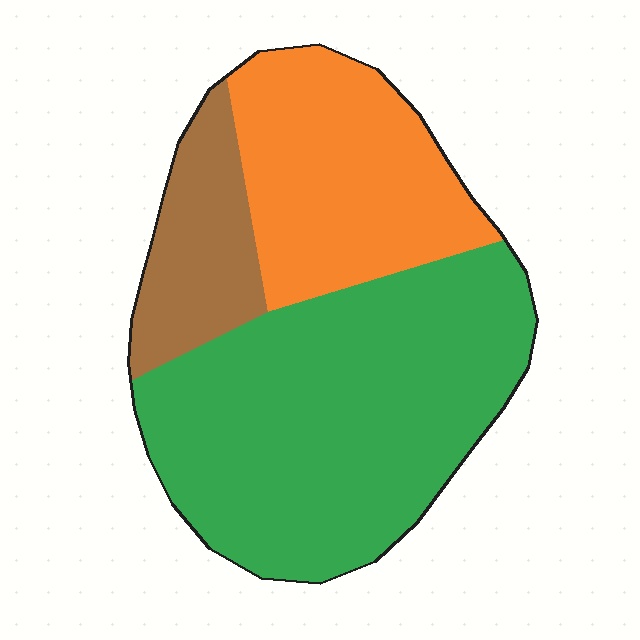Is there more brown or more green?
Green.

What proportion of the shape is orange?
Orange takes up between a quarter and a half of the shape.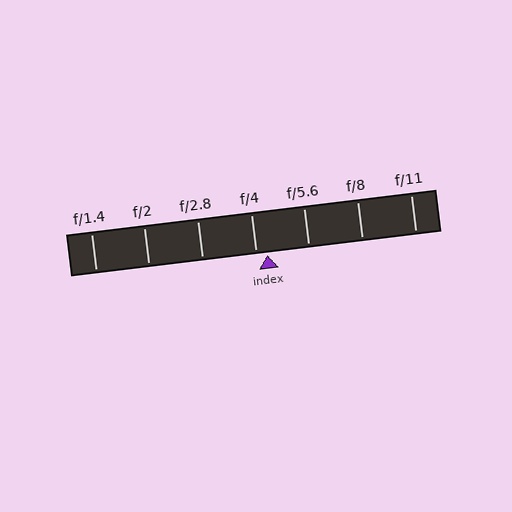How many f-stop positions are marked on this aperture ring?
There are 7 f-stop positions marked.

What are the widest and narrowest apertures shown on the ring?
The widest aperture shown is f/1.4 and the narrowest is f/11.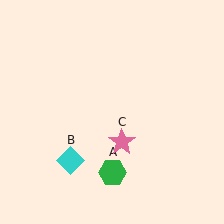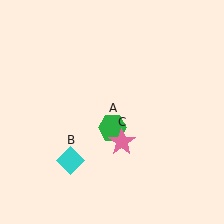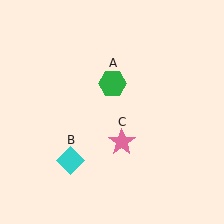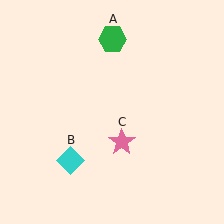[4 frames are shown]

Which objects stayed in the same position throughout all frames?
Cyan diamond (object B) and pink star (object C) remained stationary.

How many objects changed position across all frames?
1 object changed position: green hexagon (object A).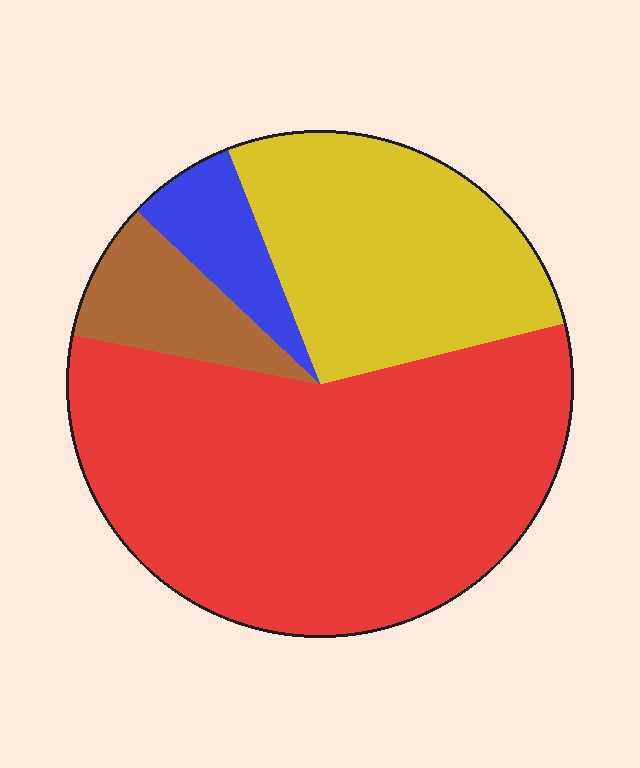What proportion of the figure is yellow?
Yellow covers about 25% of the figure.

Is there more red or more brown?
Red.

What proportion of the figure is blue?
Blue takes up about one tenth (1/10) of the figure.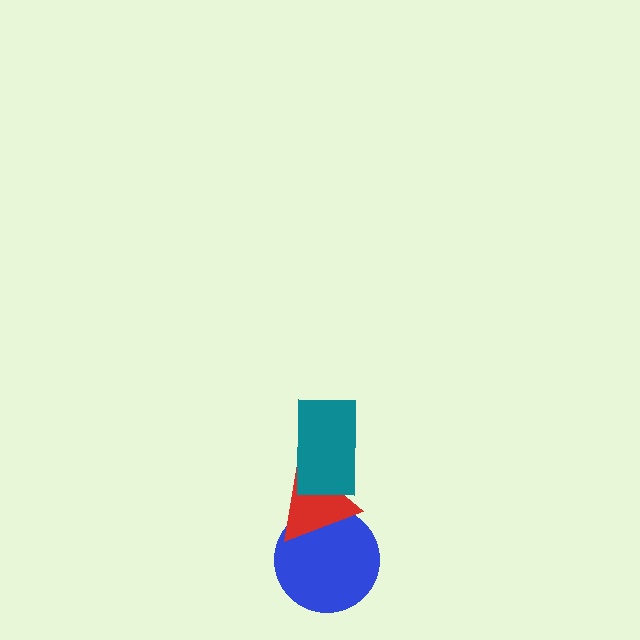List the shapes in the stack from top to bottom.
From top to bottom: the teal rectangle, the red triangle, the blue circle.